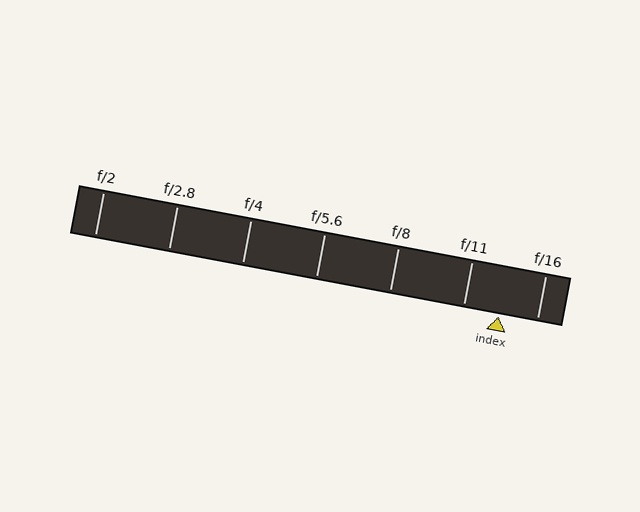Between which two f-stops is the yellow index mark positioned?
The index mark is between f/11 and f/16.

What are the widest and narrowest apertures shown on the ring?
The widest aperture shown is f/2 and the narrowest is f/16.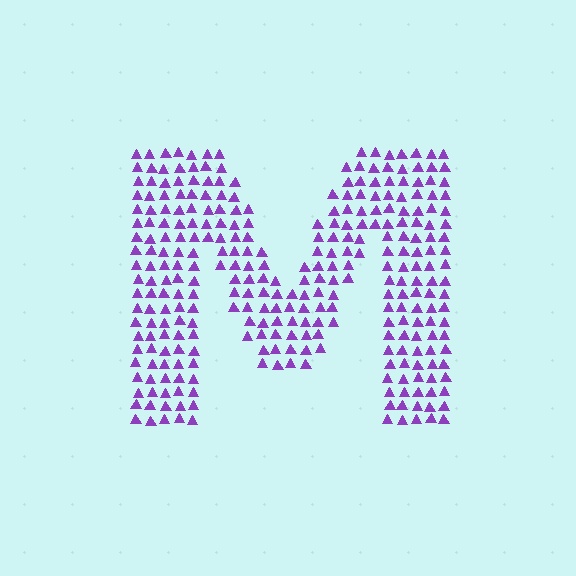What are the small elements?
The small elements are triangles.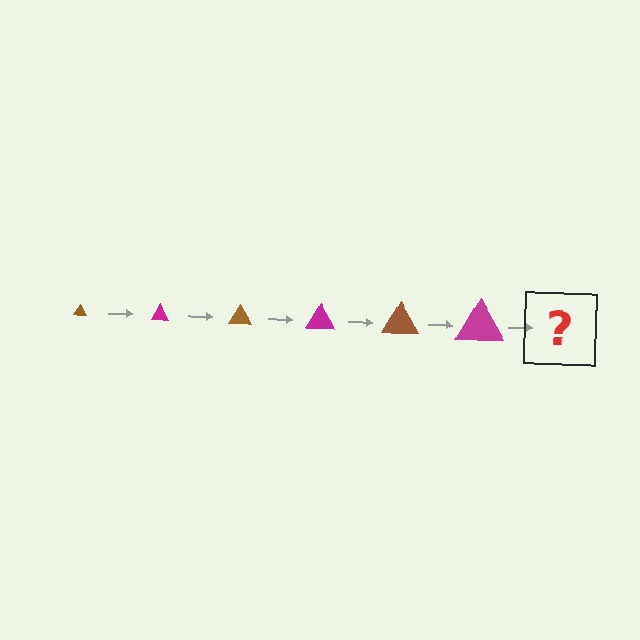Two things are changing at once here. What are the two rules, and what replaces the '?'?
The two rules are that the triangle grows larger each step and the color cycles through brown and magenta. The '?' should be a brown triangle, larger than the previous one.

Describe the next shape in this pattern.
It should be a brown triangle, larger than the previous one.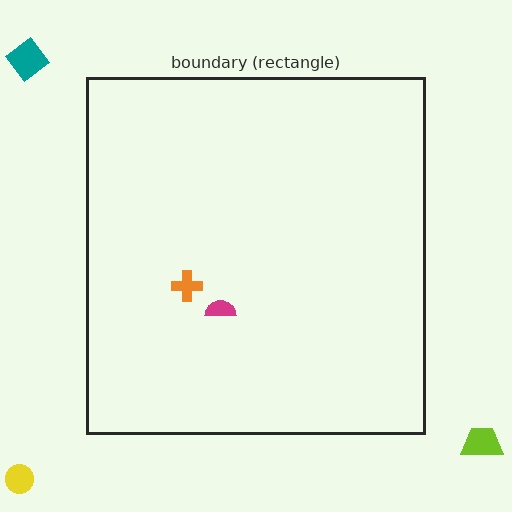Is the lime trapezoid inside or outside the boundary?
Outside.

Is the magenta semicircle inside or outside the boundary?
Inside.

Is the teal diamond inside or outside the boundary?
Outside.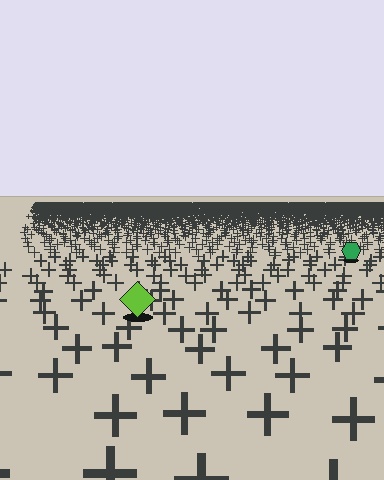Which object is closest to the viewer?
The lime diamond is closest. The texture marks near it are larger and more spread out.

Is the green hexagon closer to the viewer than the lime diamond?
No. The lime diamond is closer — you can tell from the texture gradient: the ground texture is coarser near it.